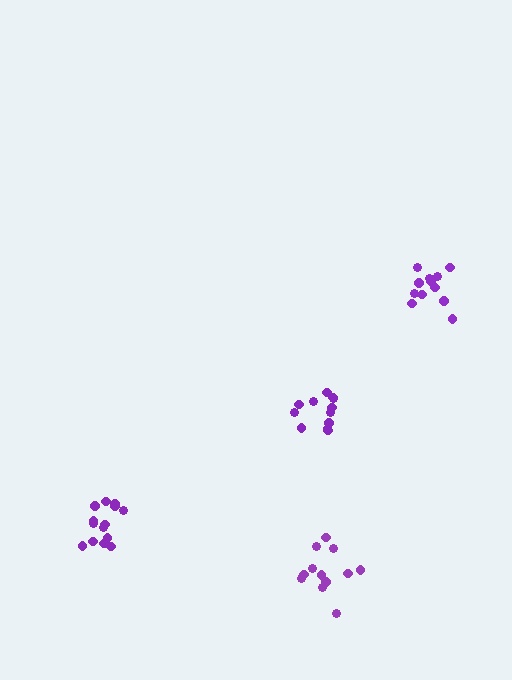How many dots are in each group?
Group 1: 12 dots, Group 2: 14 dots, Group 3: 12 dots, Group 4: 12 dots (50 total).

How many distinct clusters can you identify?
There are 4 distinct clusters.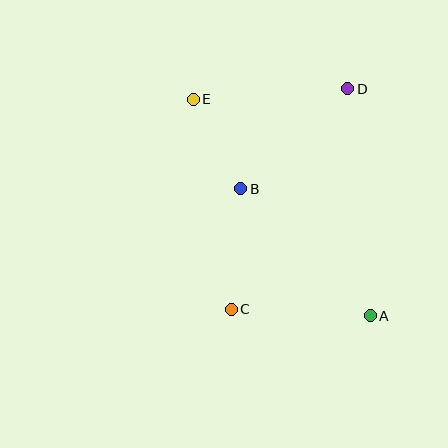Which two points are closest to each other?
Points B and E are closest to each other.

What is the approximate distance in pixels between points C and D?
The distance between C and D is approximately 249 pixels.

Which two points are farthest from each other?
Points A and E are farthest from each other.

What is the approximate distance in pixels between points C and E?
The distance between C and E is approximately 213 pixels.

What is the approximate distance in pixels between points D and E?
The distance between D and E is approximately 155 pixels.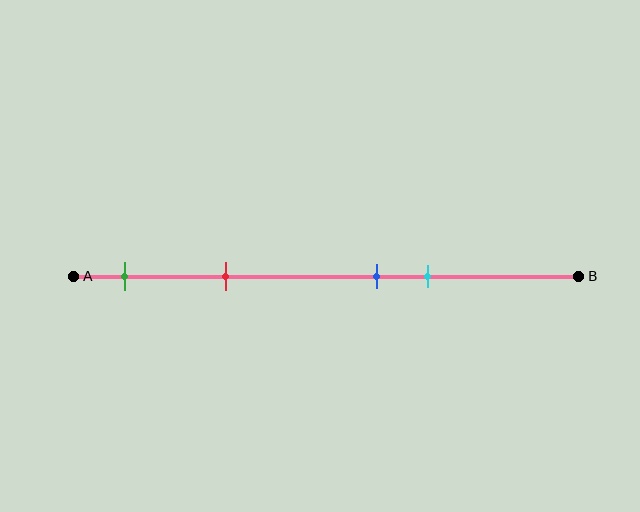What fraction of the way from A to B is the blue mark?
The blue mark is approximately 60% (0.6) of the way from A to B.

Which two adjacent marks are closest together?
The blue and cyan marks are the closest adjacent pair.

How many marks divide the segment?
There are 4 marks dividing the segment.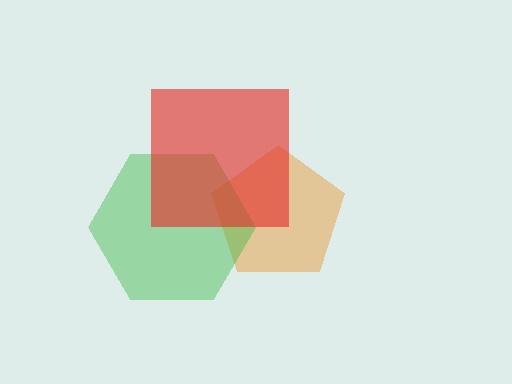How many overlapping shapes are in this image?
There are 3 overlapping shapes in the image.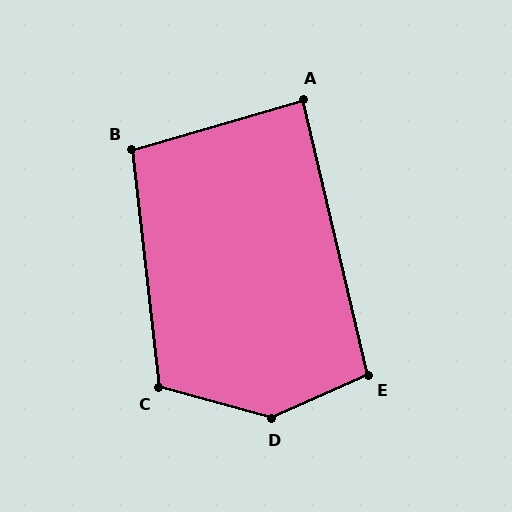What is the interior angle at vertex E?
Approximately 101 degrees (obtuse).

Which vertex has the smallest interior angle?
A, at approximately 87 degrees.